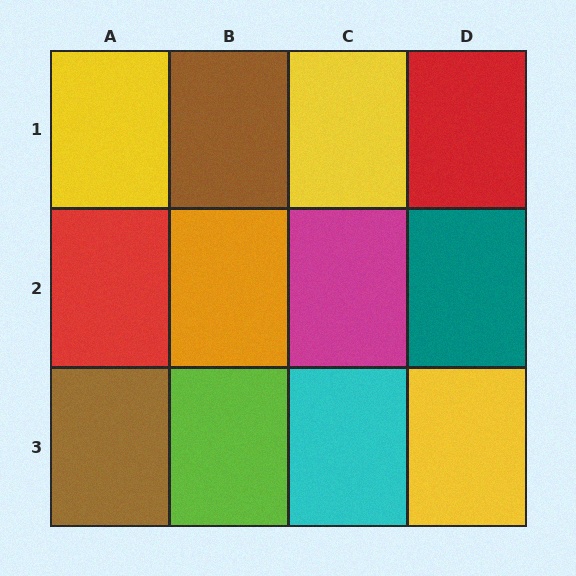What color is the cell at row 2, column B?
Orange.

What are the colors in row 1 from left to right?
Yellow, brown, yellow, red.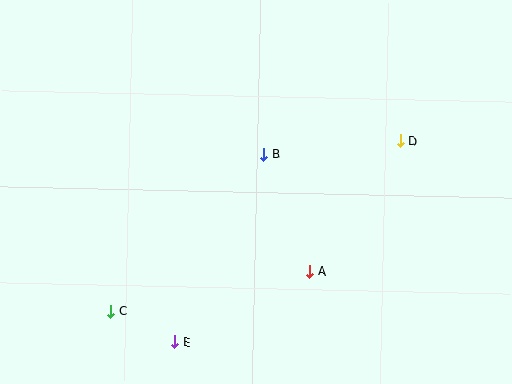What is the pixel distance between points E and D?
The distance between E and D is 303 pixels.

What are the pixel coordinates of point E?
Point E is at (174, 342).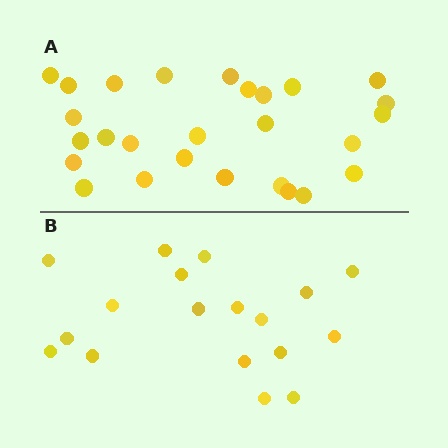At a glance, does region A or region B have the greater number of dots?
Region A (the top region) has more dots.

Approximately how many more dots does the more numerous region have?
Region A has roughly 8 or so more dots than region B.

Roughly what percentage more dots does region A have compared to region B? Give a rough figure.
About 50% more.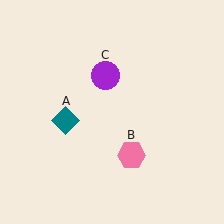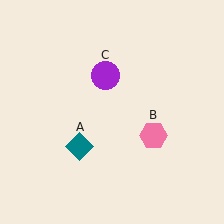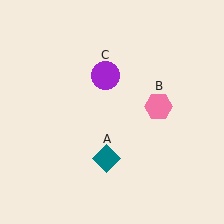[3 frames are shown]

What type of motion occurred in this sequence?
The teal diamond (object A), pink hexagon (object B) rotated counterclockwise around the center of the scene.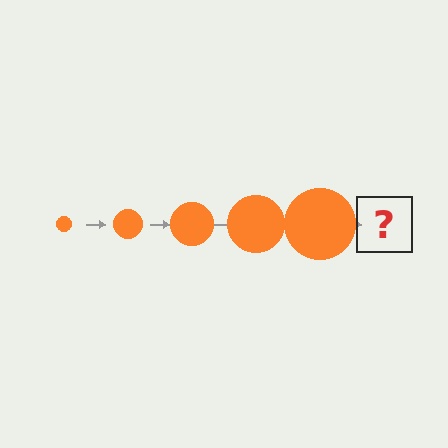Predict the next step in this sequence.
The next step is an orange circle, larger than the previous one.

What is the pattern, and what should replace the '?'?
The pattern is that the circle gets progressively larger each step. The '?' should be an orange circle, larger than the previous one.